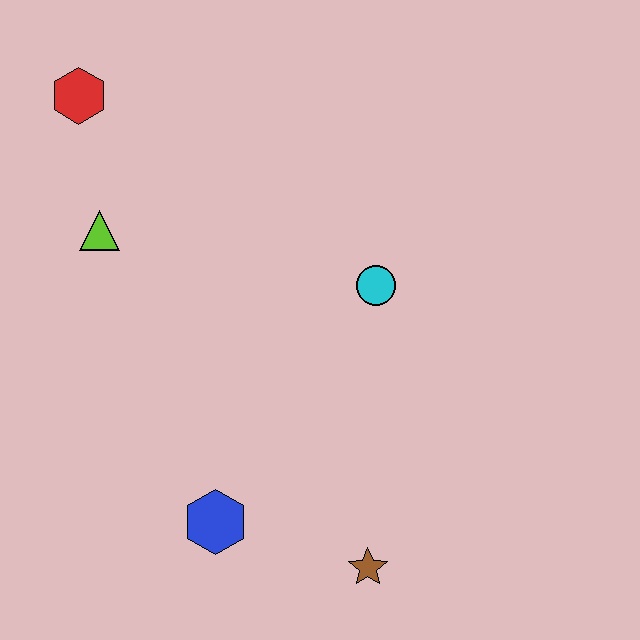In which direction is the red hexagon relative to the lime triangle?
The red hexagon is above the lime triangle.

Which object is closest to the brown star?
The blue hexagon is closest to the brown star.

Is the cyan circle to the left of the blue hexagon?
No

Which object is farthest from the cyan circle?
The red hexagon is farthest from the cyan circle.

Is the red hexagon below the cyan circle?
No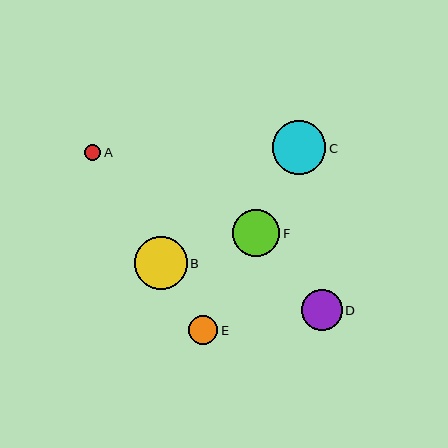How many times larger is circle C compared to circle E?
Circle C is approximately 1.8 times the size of circle E.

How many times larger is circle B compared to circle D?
Circle B is approximately 1.3 times the size of circle D.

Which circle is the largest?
Circle C is the largest with a size of approximately 54 pixels.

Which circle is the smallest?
Circle A is the smallest with a size of approximately 16 pixels.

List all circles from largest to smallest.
From largest to smallest: C, B, F, D, E, A.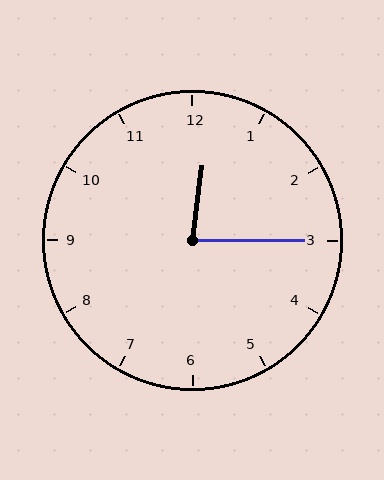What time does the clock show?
12:15.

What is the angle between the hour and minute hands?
Approximately 82 degrees.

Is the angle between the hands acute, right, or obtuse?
It is acute.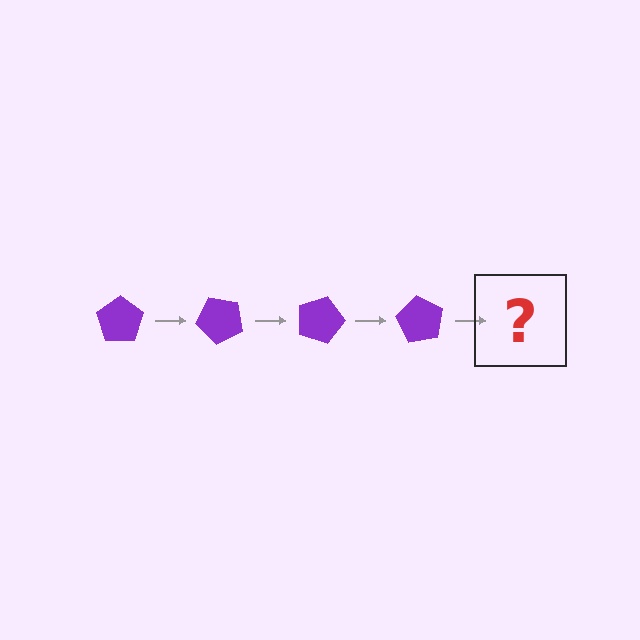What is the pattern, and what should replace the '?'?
The pattern is that the pentagon rotates 45 degrees each step. The '?' should be a purple pentagon rotated 180 degrees.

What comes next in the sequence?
The next element should be a purple pentagon rotated 180 degrees.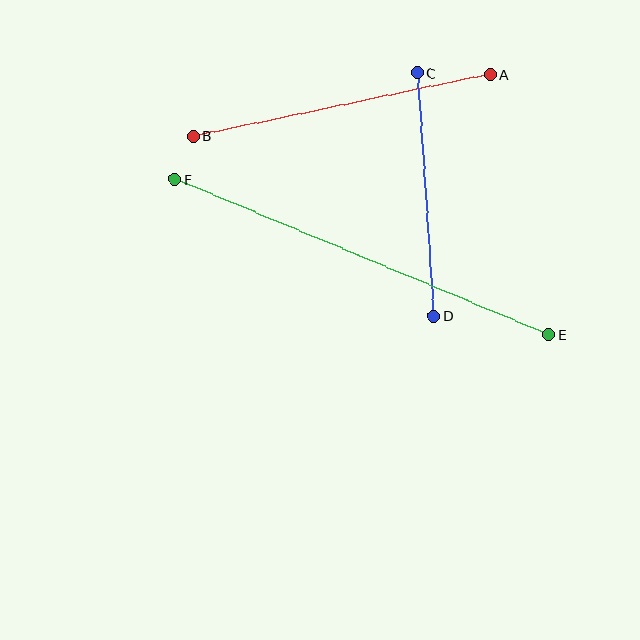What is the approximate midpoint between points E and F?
The midpoint is at approximately (362, 257) pixels.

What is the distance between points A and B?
The distance is approximately 303 pixels.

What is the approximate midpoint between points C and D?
The midpoint is at approximately (425, 194) pixels.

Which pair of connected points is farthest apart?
Points E and F are farthest apart.